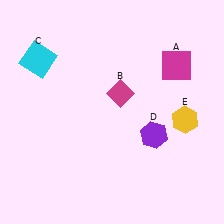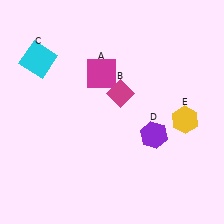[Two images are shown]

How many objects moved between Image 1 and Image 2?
1 object moved between the two images.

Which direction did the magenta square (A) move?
The magenta square (A) moved left.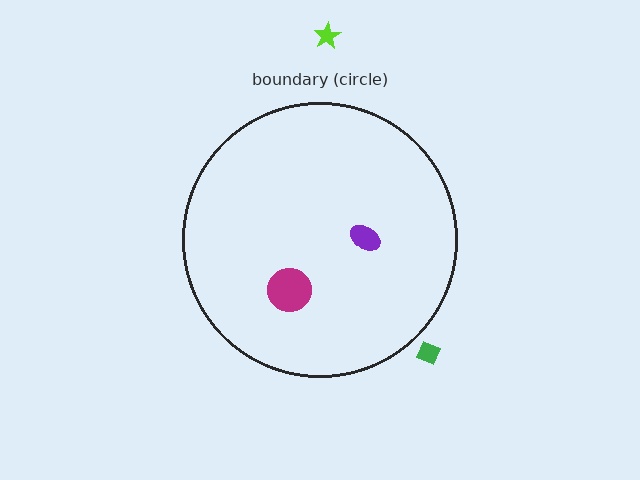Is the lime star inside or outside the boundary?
Outside.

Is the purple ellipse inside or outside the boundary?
Inside.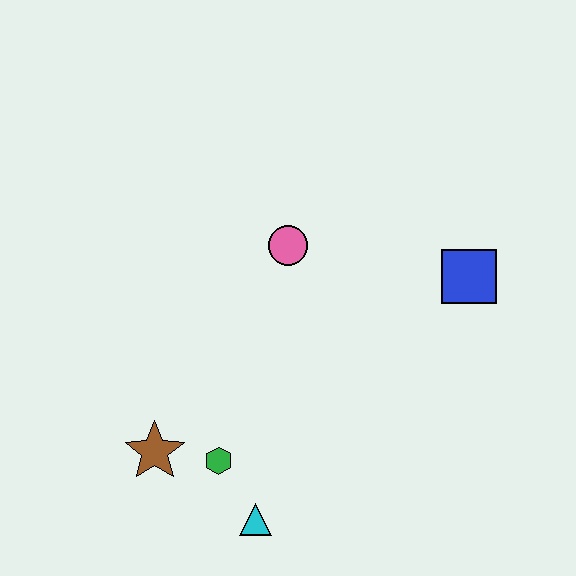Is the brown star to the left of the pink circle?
Yes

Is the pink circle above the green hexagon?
Yes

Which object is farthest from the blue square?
The brown star is farthest from the blue square.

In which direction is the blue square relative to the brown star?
The blue square is to the right of the brown star.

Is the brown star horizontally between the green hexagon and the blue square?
No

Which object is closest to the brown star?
The green hexagon is closest to the brown star.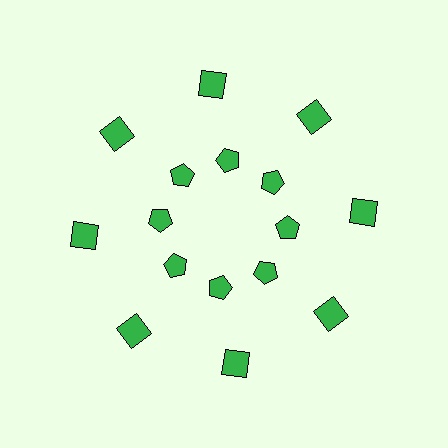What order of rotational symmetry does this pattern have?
This pattern has 8-fold rotational symmetry.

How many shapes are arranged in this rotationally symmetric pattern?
There are 16 shapes, arranged in 8 groups of 2.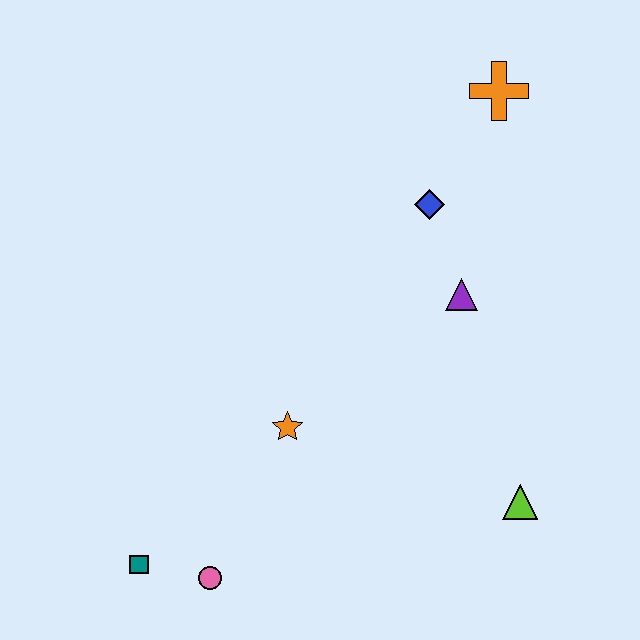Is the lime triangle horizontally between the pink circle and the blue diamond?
No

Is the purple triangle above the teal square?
Yes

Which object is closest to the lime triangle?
The purple triangle is closest to the lime triangle.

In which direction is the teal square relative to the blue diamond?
The teal square is below the blue diamond.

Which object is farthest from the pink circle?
The orange cross is farthest from the pink circle.